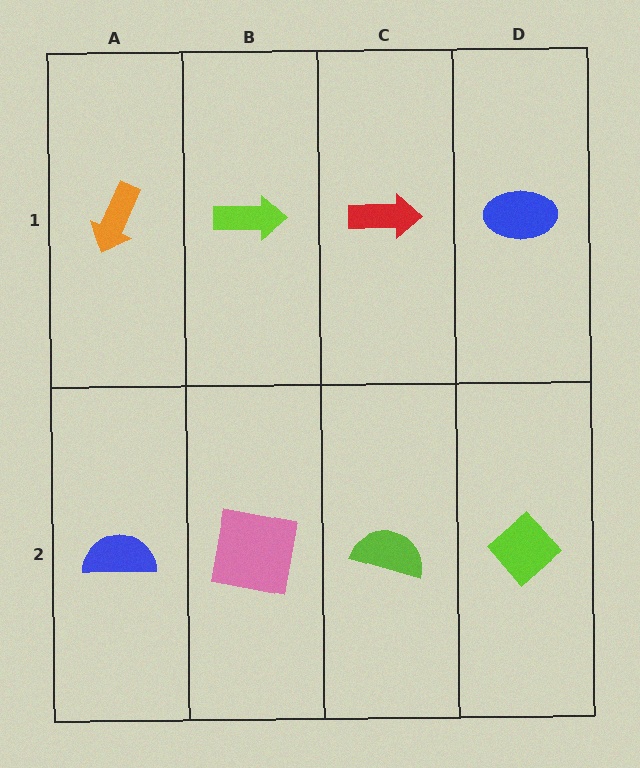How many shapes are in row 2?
4 shapes.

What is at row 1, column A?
An orange arrow.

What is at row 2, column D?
A lime diamond.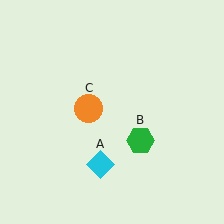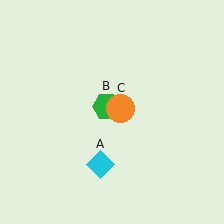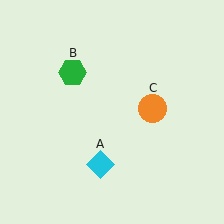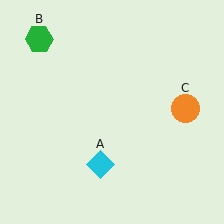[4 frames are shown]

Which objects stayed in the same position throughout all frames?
Cyan diamond (object A) remained stationary.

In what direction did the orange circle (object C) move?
The orange circle (object C) moved right.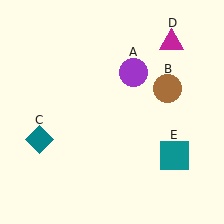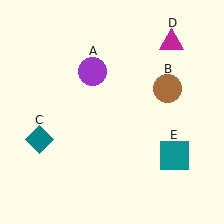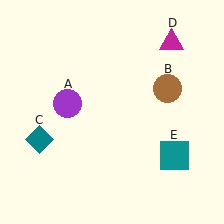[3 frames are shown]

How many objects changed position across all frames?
1 object changed position: purple circle (object A).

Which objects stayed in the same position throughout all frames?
Brown circle (object B) and teal diamond (object C) and magenta triangle (object D) and teal square (object E) remained stationary.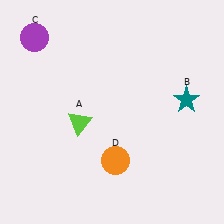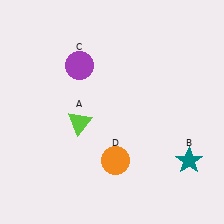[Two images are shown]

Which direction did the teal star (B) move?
The teal star (B) moved down.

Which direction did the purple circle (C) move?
The purple circle (C) moved right.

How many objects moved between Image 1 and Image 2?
2 objects moved between the two images.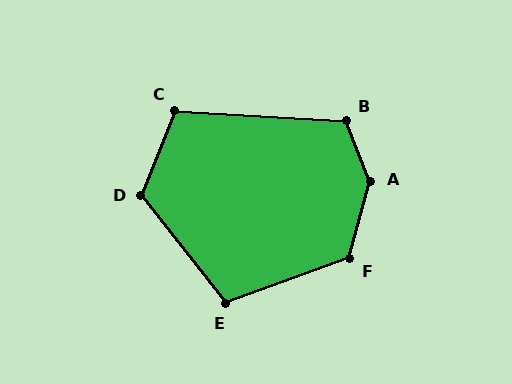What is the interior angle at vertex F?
Approximately 125 degrees (obtuse).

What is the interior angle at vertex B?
Approximately 115 degrees (obtuse).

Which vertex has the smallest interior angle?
C, at approximately 108 degrees.